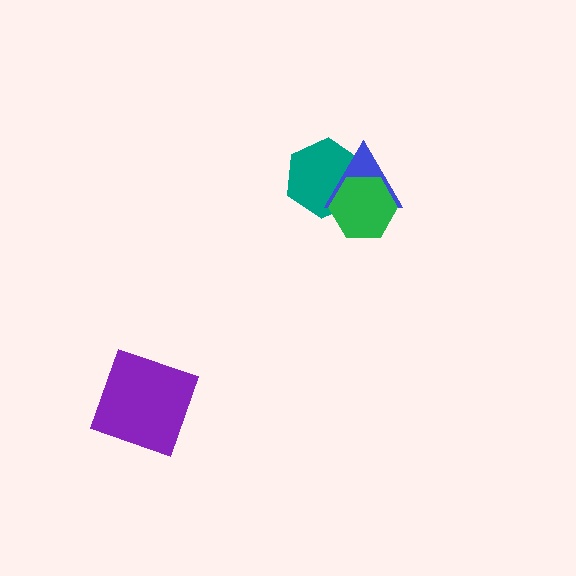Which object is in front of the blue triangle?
The green hexagon is in front of the blue triangle.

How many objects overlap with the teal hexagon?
2 objects overlap with the teal hexagon.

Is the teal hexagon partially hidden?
Yes, it is partially covered by another shape.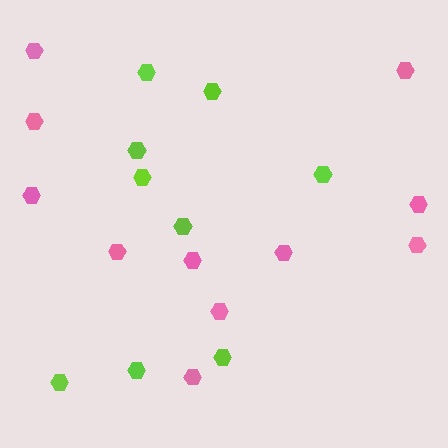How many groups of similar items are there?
There are 2 groups: one group of lime hexagons (9) and one group of pink hexagons (11).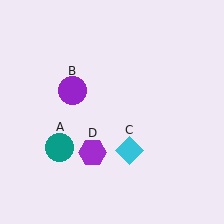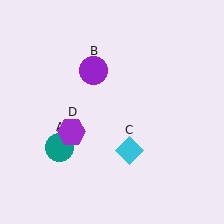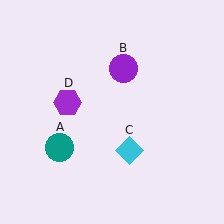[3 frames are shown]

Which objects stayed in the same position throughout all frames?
Teal circle (object A) and cyan diamond (object C) remained stationary.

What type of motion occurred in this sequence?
The purple circle (object B), purple hexagon (object D) rotated clockwise around the center of the scene.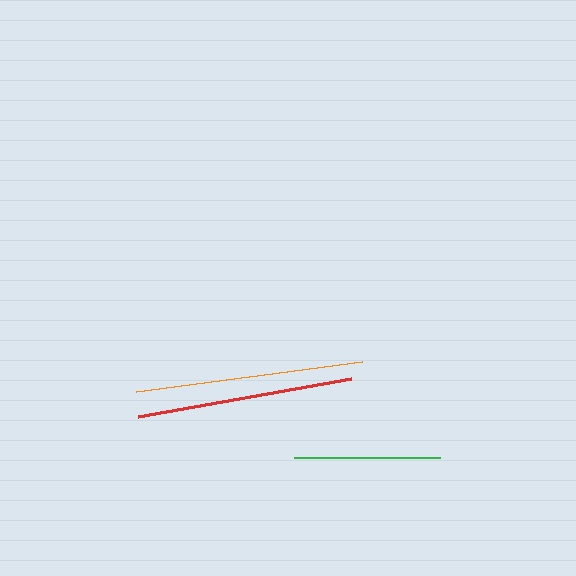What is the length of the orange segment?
The orange segment is approximately 229 pixels long.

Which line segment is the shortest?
The green line is the shortest at approximately 145 pixels.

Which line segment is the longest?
The orange line is the longest at approximately 229 pixels.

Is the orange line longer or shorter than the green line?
The orange line is longer than the green line.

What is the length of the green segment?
The green segment is approximately 145 pixels long.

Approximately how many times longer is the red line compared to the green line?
The red line is approximately 1.5 times the length of the green line.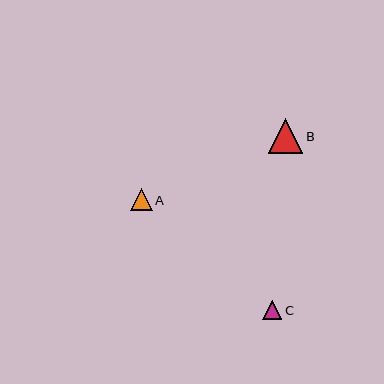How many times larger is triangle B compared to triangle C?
Triangle B is approximately 1.8 times the size of triangle C.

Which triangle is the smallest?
Triangle C is the smallest with a size of approximately 19 pixels.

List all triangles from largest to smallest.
From largest to smallest: B, A, C.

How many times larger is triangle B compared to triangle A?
Triangle B is approximately 1.6 times the size of triangle A.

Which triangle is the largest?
Triangle B is the largest with a size of approximately 35 pixels.